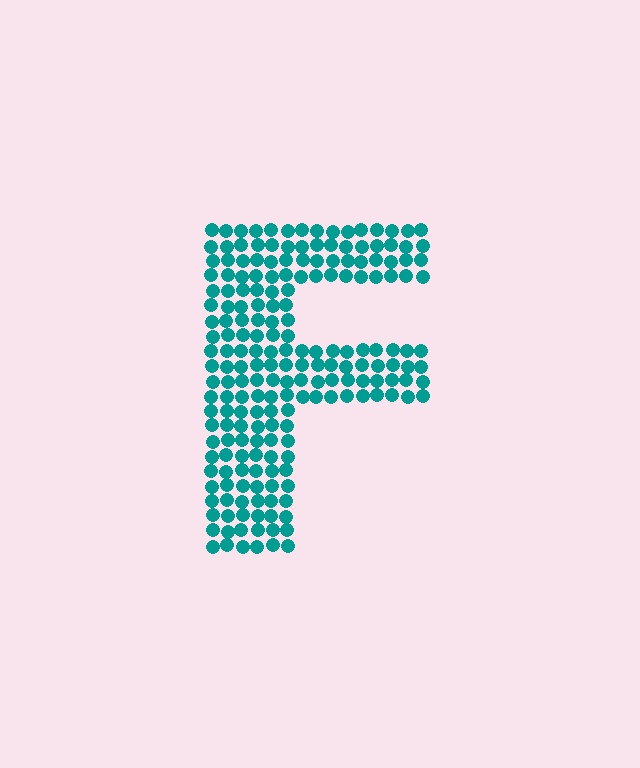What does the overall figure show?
The overall figure shows the letter F.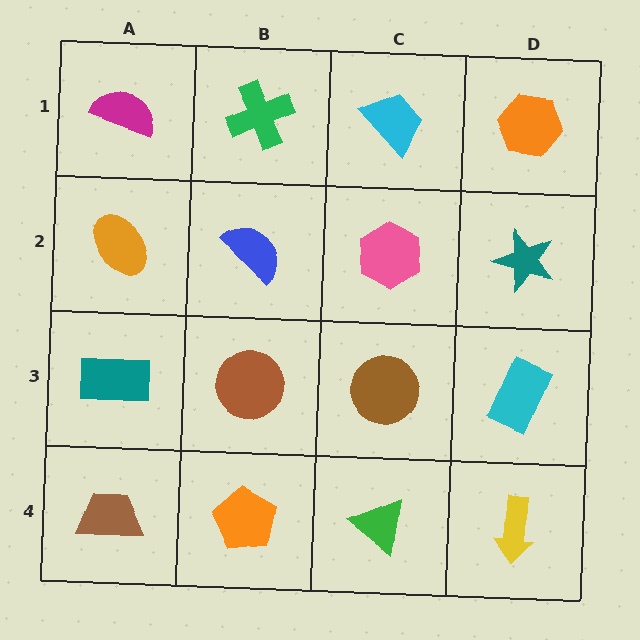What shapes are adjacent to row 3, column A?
An orange ellipse (row 2, column A), a brown trapezoid (row 4, column A), a brown circle (row 3, column B).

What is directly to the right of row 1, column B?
A cyan trapezoid.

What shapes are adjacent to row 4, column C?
A brown circle (row 3, column C), an orange pentagon (row 4, column B), a yellow arrow (row 4, column D).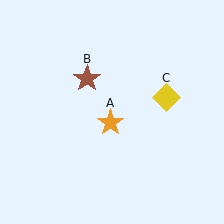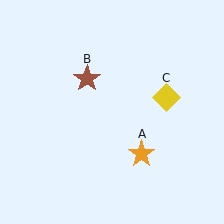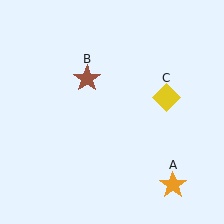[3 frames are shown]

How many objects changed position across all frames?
1 object changed position: orange star (object A).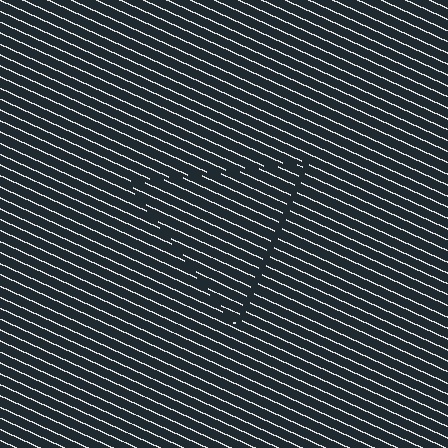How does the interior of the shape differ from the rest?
The interior of the shape contains the same grating, shifted by half a period — the contour is defined by the phase discontinuity where line-ends from the inner and outer gratings abut.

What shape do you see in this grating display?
An illusory triangle. The interior of the shape contains the same grating, shifted by half a period — the contour is defined by the phase discontinuity where line-ends from the inner and outer gratings abut.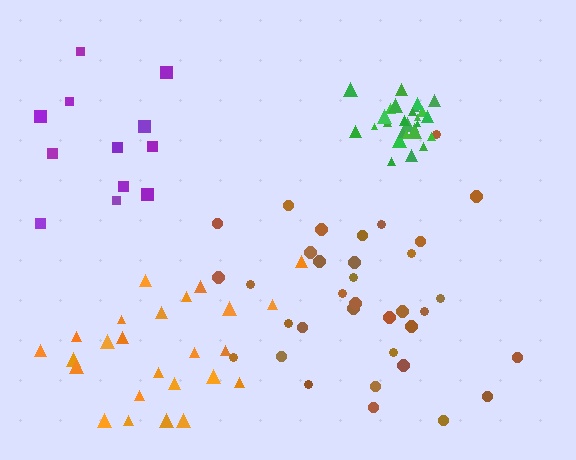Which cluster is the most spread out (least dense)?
Purple.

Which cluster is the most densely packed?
Green.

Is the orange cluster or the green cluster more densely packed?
Green.